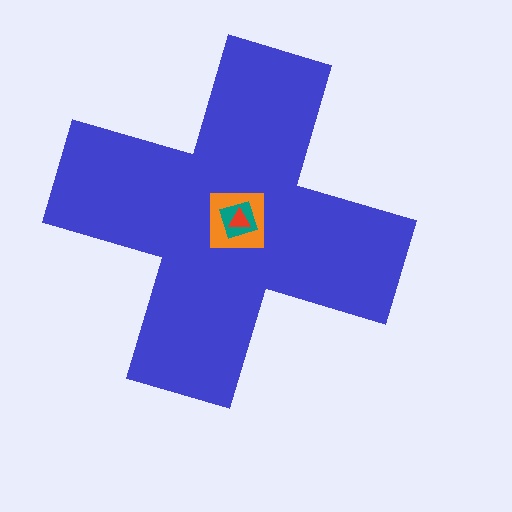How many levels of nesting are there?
4.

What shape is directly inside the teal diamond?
The red triangle.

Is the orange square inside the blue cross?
Yes.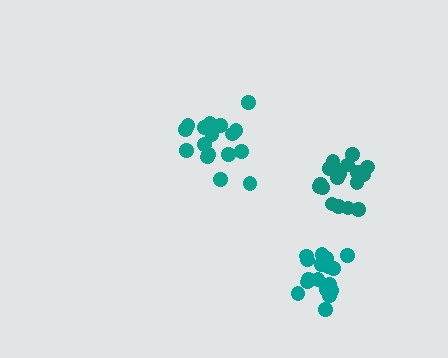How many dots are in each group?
Group 1: 17 dots, Group 2: 17 dots, Group 3: 18 dots (52 total).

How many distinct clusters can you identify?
There are 3 distinct clusters.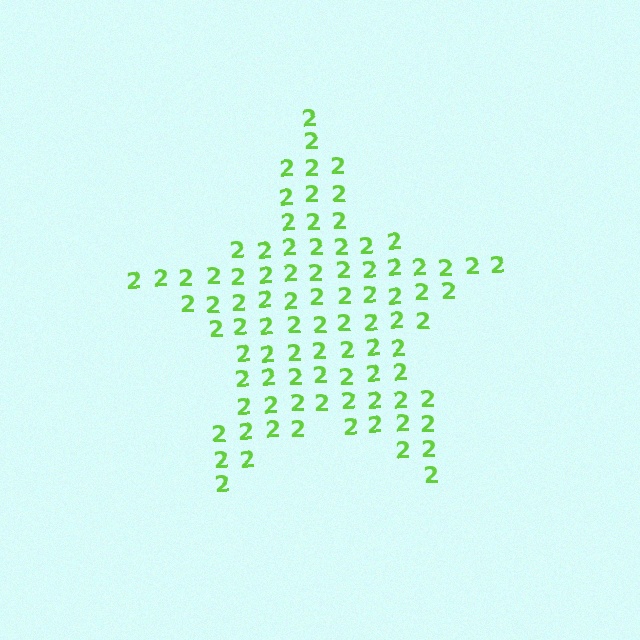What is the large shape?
The large shape is a star.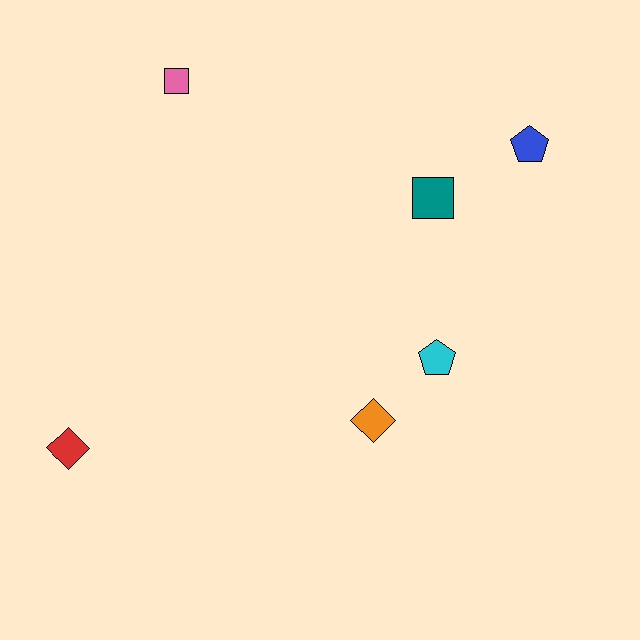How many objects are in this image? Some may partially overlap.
There are 6 objects.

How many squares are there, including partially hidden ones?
There are 2 squares.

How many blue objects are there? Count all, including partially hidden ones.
There is 1 blue object.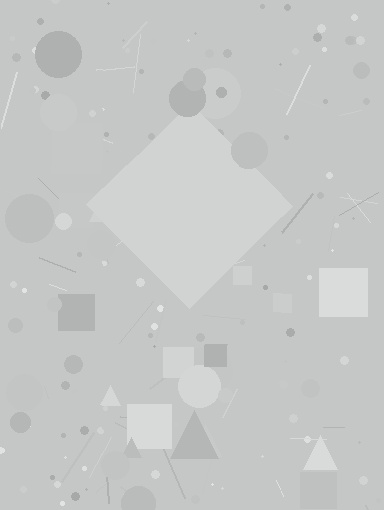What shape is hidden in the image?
A diamond is hidden in the image.